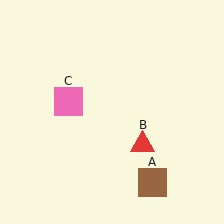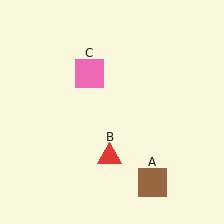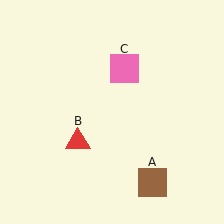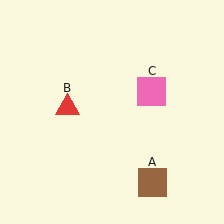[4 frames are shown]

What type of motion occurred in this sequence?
The red triangle (object B), pink square (object C) rotated clockwise around the center of the scene.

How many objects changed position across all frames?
2 objects changed position: red triangle (object B), pink square (object C).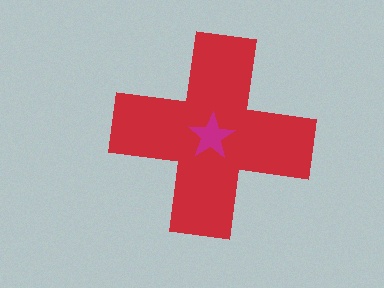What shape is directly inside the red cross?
The magenta star.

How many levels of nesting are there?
2.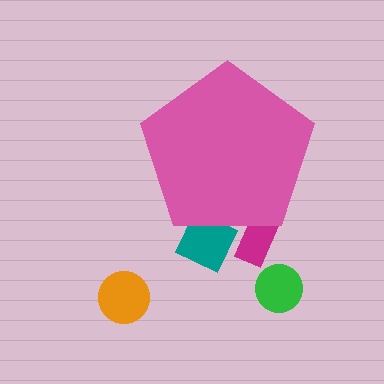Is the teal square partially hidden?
Yes, the teal square is partially hidden behind the pink pentagon.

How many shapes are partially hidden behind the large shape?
2 shapes are partially hidden.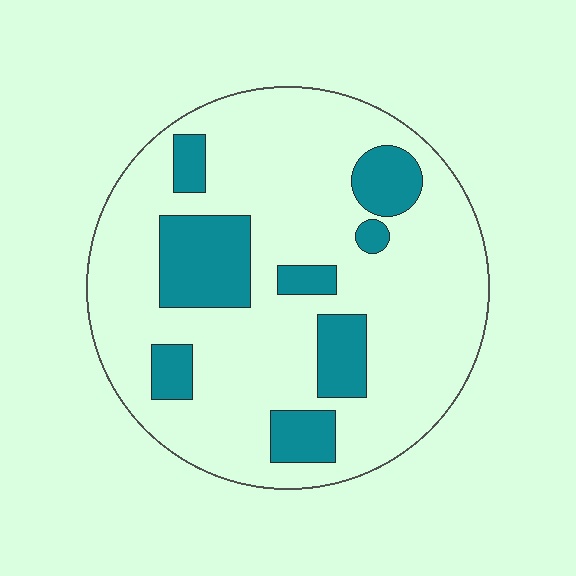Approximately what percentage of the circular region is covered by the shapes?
Approximately 20%.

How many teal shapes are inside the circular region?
8.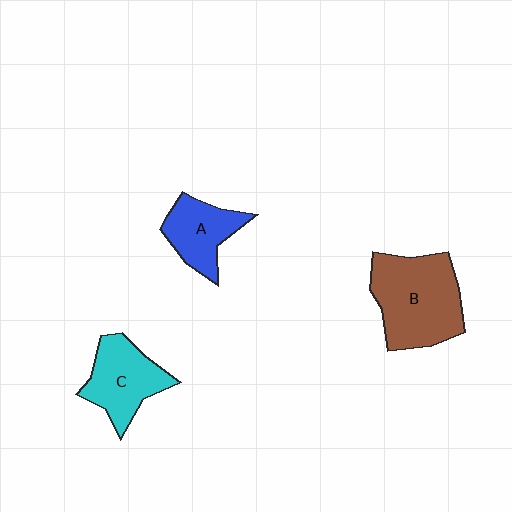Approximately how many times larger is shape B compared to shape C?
Approximately 1.5 times.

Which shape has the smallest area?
Shape A (blue).